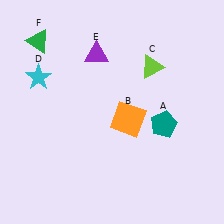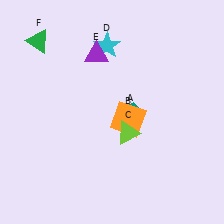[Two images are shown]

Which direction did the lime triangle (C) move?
The lime triangle (C) moved down.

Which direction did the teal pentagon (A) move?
The teal pentagon (A) moved left.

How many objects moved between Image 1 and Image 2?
3 objects moved between the two images.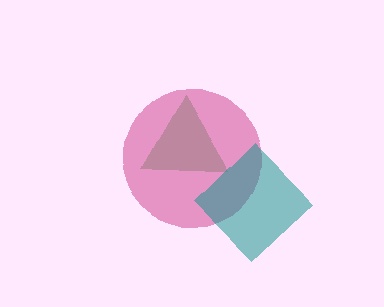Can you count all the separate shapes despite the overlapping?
Yes, there are 3 separate shapes.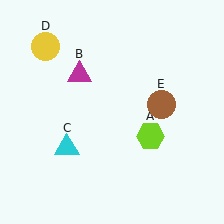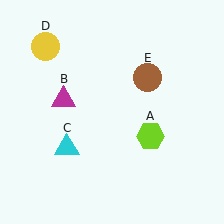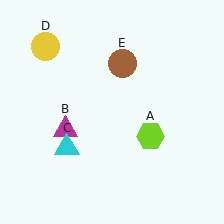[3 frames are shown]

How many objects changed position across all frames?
2 objects changed position: magenta triangle (object B), brown circle (object E).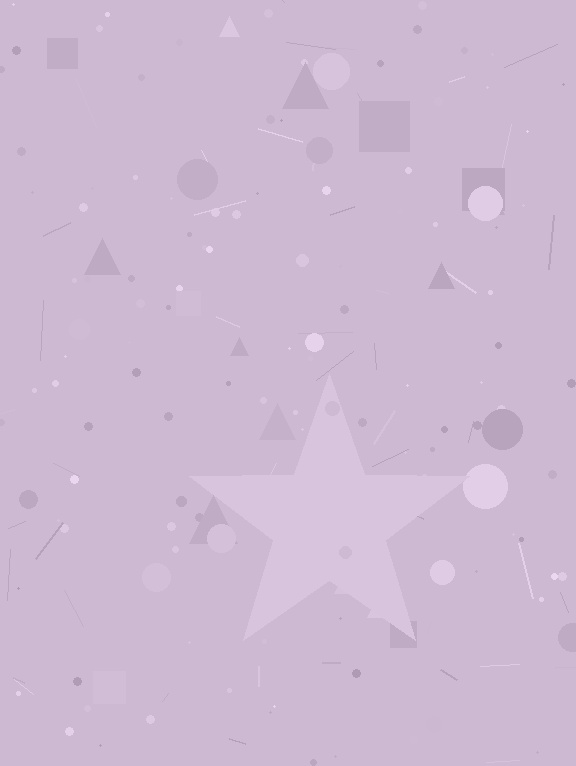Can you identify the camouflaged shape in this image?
The camouflaged shape is a star.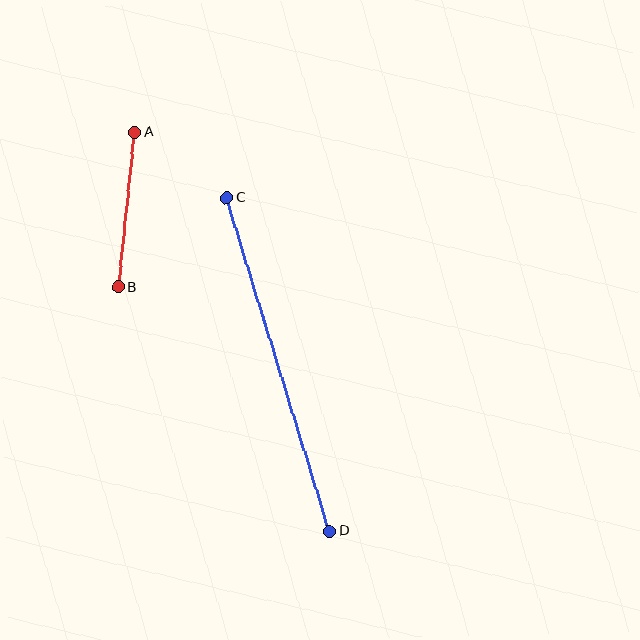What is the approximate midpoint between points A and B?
The midpoint is at approximately (127, 210) pixels.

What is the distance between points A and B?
The distance is approximately 156 pixels.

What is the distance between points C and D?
The distance is approximately 349 pixels.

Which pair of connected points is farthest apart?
Points C and D are farthest apart.